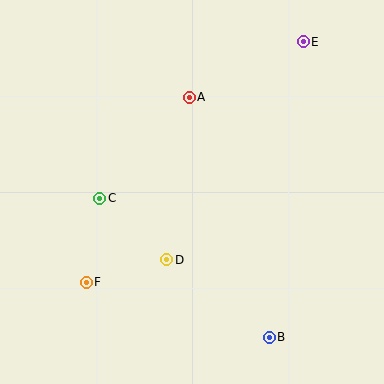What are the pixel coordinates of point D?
Point D is at (167, 260).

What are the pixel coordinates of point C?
Point C is at (100, 198).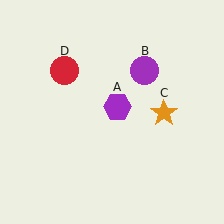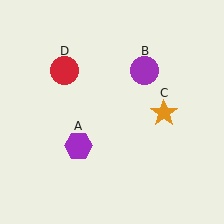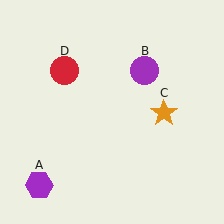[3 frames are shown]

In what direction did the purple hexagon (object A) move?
The purple hexagon (object A) moved down and to the left.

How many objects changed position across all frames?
1 object changed position: purple hexagon (object A).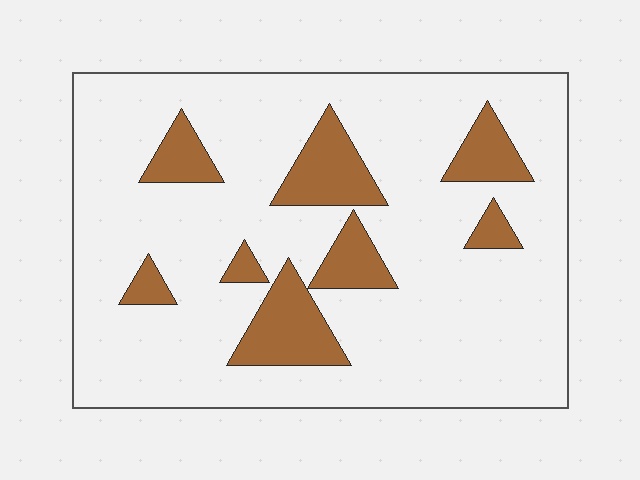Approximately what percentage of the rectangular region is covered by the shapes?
Approximately 15%.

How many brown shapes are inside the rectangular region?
8.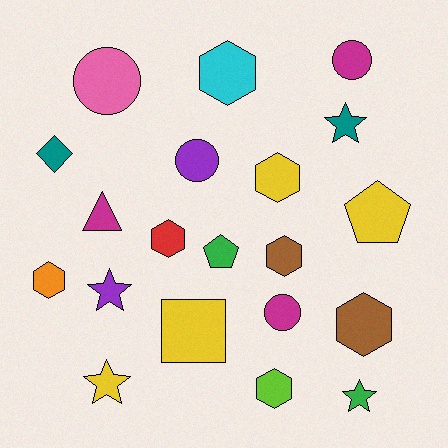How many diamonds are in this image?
There is 1 diamond.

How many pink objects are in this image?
There is 1 pink object.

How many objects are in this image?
There are 20 objects.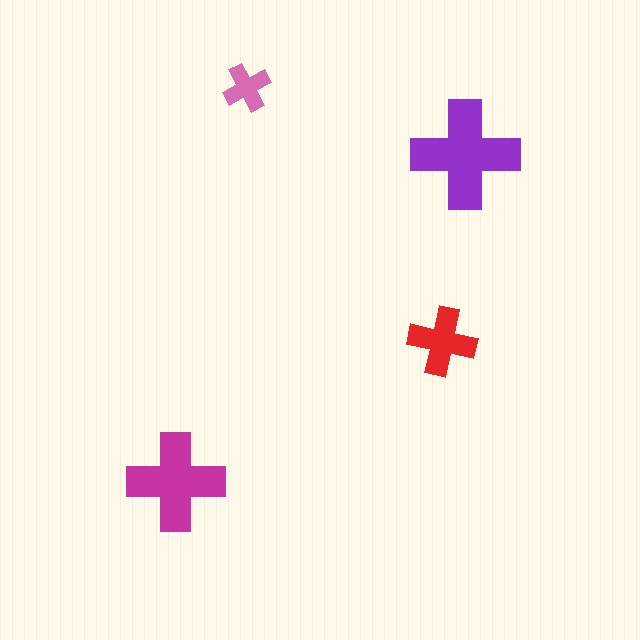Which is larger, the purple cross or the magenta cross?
The purple one.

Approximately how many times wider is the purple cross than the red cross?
About 1.5 times wider.